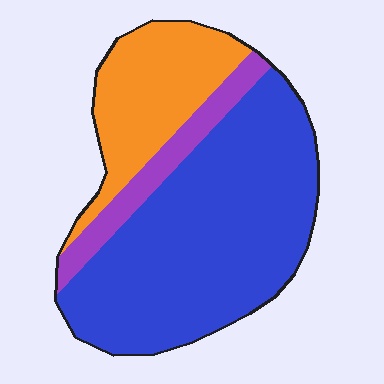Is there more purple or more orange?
Orange.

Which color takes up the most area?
Blue, at roughly 65%.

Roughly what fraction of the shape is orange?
Orange covers around 25% of the shape.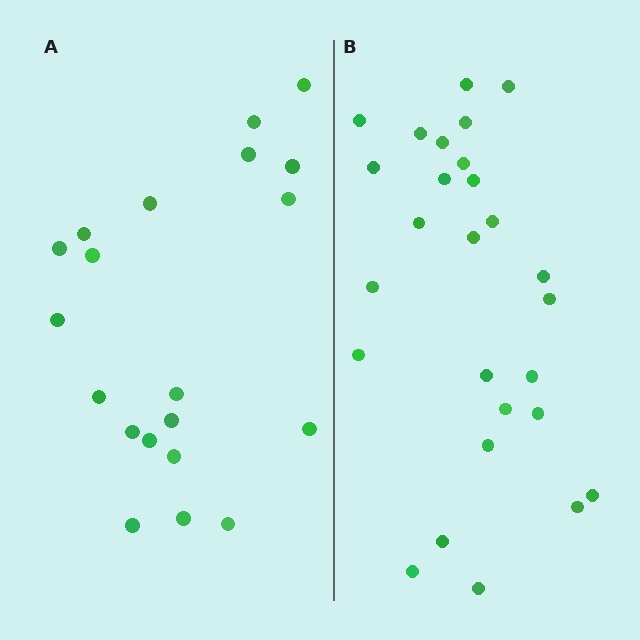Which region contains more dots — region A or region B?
Region B (the right region) has more dots.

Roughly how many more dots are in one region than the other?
Region B has roughly 8 or so more dots than region A.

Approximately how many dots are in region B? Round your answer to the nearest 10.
About 30 dots. (The exact count is 27, which rounds to 30.)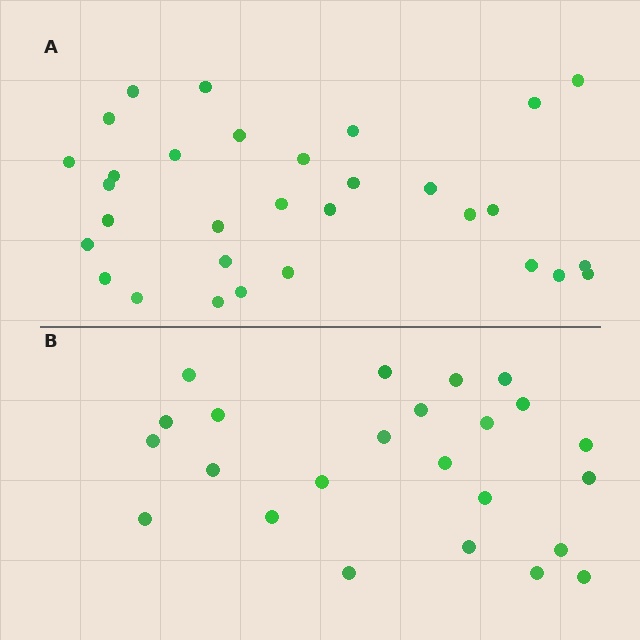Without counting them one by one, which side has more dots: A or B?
Region A (the top region) has more dots.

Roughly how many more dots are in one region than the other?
Region A has roughly 8 or so more dots than region B.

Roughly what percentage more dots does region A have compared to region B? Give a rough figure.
About 30% more.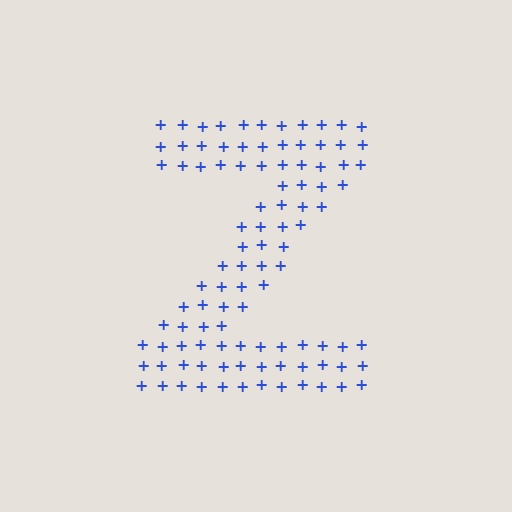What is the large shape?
The large shape is the letter Z.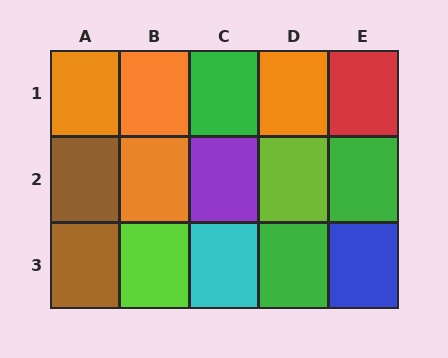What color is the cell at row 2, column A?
Brown.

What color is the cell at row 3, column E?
Blue.